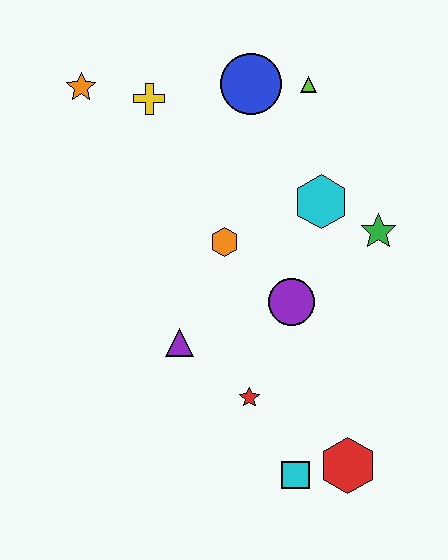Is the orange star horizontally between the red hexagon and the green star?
No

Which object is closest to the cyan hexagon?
The green star is closest to the cyan hexagon.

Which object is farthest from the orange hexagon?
The red hexagon is farthest from the orange hexagon.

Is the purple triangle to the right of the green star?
No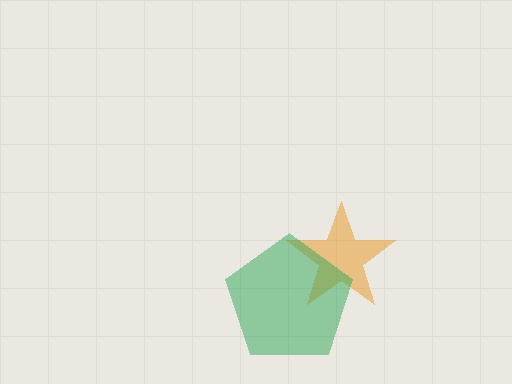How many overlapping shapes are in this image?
There are 2 overlapping shapes in the image.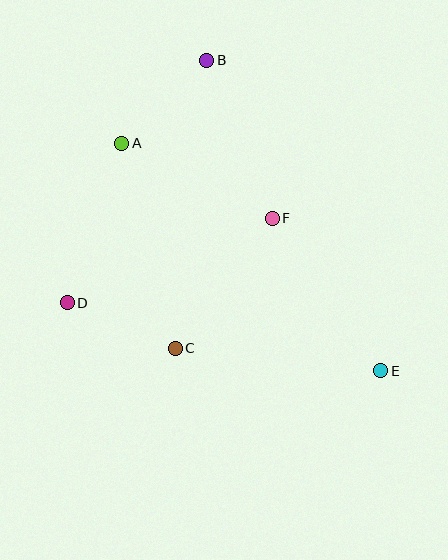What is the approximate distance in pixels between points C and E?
The distance between C and E is approximately 207 pixels.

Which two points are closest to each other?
Points C and D are closest to each other.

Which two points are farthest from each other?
Points B and E are farthest from each other.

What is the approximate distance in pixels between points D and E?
The distance between D and E is approximately 321 pixels.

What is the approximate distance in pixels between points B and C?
The distance between B and C is approximately 290 pixels.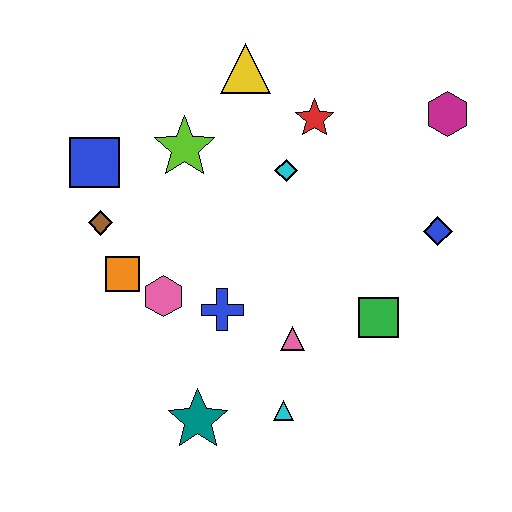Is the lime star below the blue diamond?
No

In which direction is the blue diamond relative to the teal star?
The blue diamond is to the right of the teal star.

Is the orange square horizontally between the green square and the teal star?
No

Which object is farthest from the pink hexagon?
The magenta hexagon is farthest from the pink hexagon.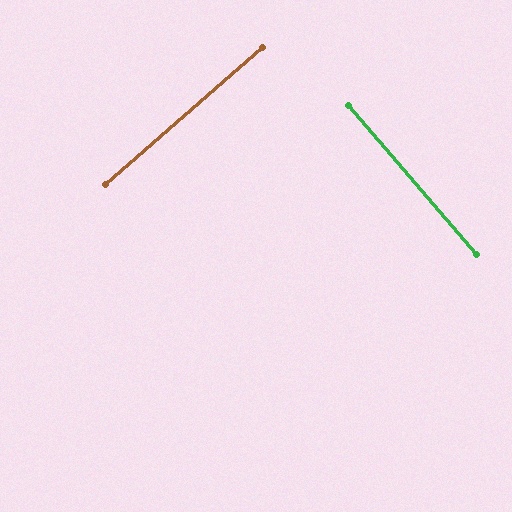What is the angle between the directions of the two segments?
Approximately 90 degrees.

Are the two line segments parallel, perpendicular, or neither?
Perpendicular — they meet at approximately 90°.